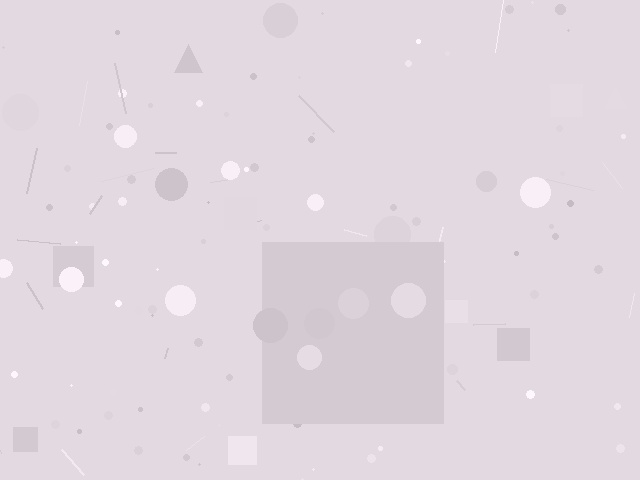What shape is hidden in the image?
A square is hidden in the image.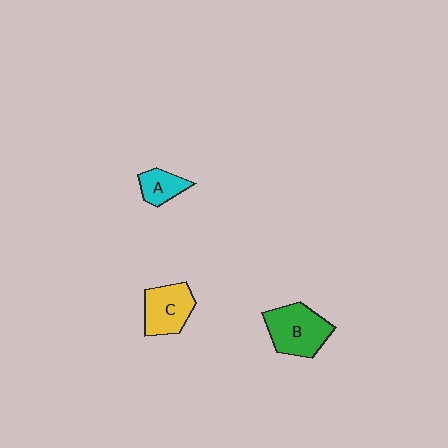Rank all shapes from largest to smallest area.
From largest to smallest: B (green), C (yellow), A (cyan).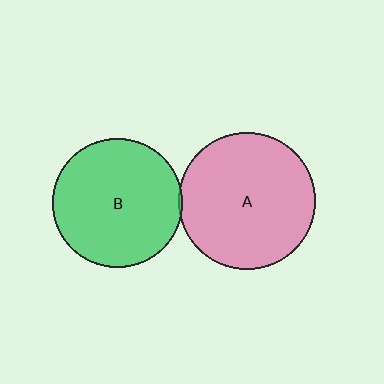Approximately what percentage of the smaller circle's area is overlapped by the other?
Approximately 5%.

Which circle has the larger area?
Circle A (pink).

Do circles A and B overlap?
Yes.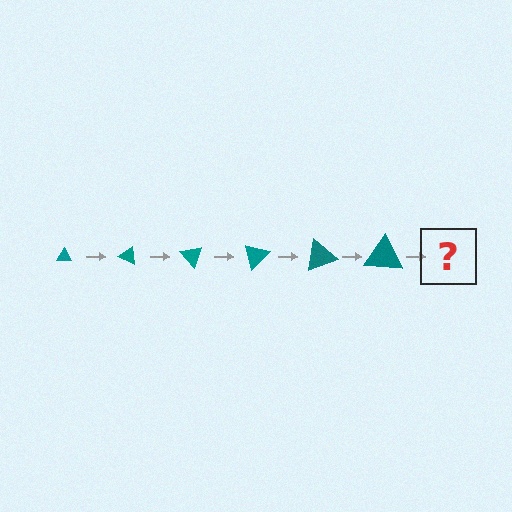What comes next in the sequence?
The next element should be a triangle, larger than the previous one and rotated 150 degrees from the start.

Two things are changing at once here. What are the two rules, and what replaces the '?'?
The two rules are that the triangle grows larger each step and it rotates 25 degrees each step. The '?' should be a triangle, larger than the previous one and rotated 150 degrees from the start.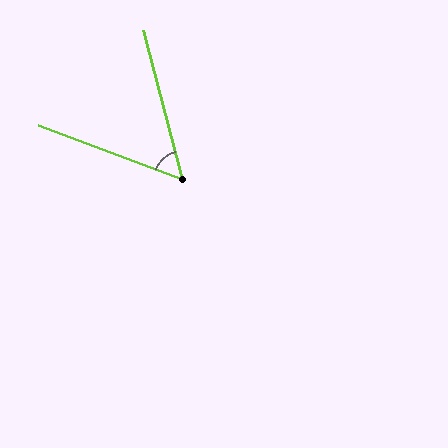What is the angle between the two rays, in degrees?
Approximately 55 degrees.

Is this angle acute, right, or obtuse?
It is acute.